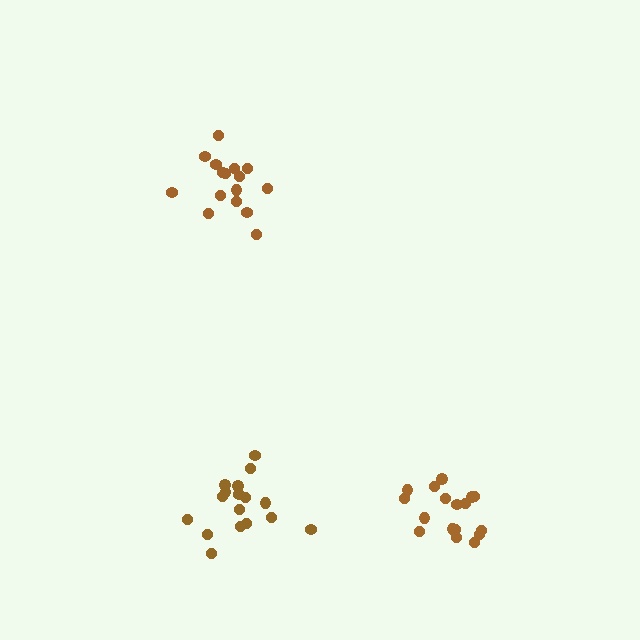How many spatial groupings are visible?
There are 3 spatial groupings.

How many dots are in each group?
Group 1: 16 dots, Group 2: 17 dots, Group 3: 17 dots (50 total).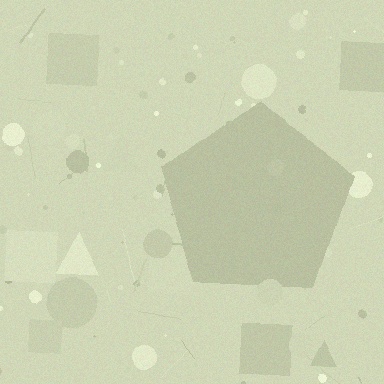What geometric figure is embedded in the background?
A pentagon is embedded in the background.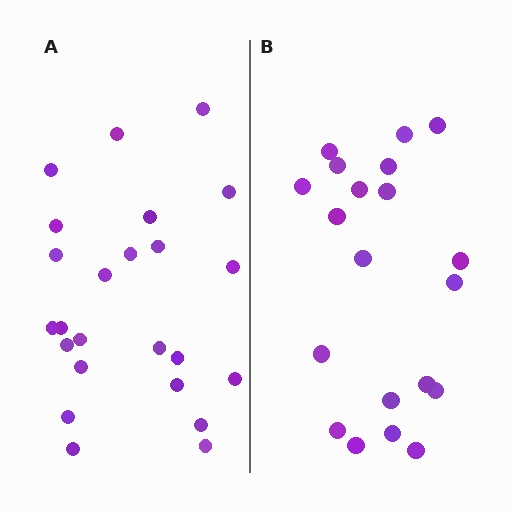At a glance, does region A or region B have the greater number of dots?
Region A (the left region) has more dots.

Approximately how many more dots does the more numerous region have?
Region A has about 4 more dots than region B.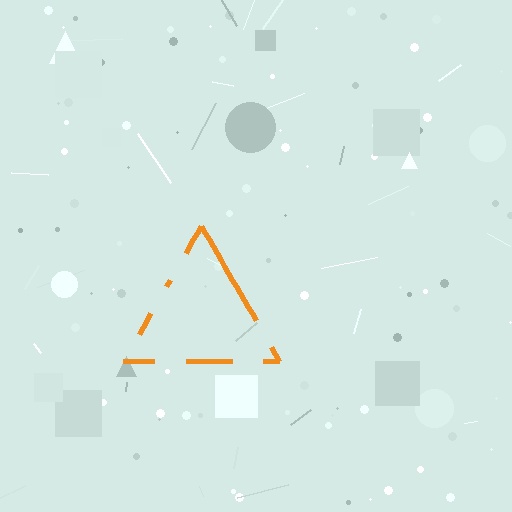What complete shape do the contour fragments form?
The contour fragments form a triangle.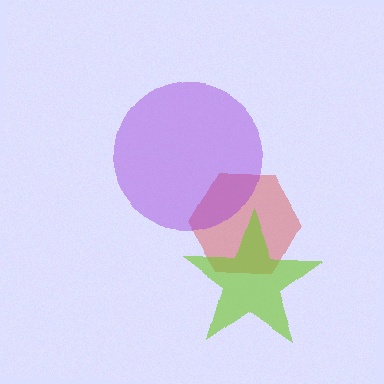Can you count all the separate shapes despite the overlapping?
Yes, there are 3 separate shapes.